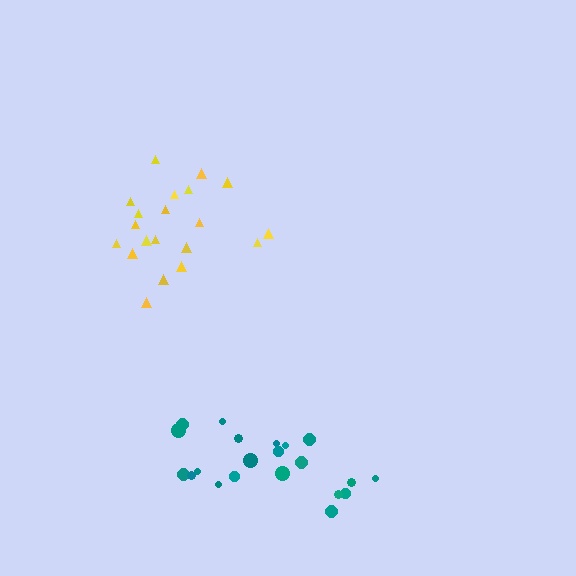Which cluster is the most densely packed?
Yellow.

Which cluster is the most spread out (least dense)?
Teal.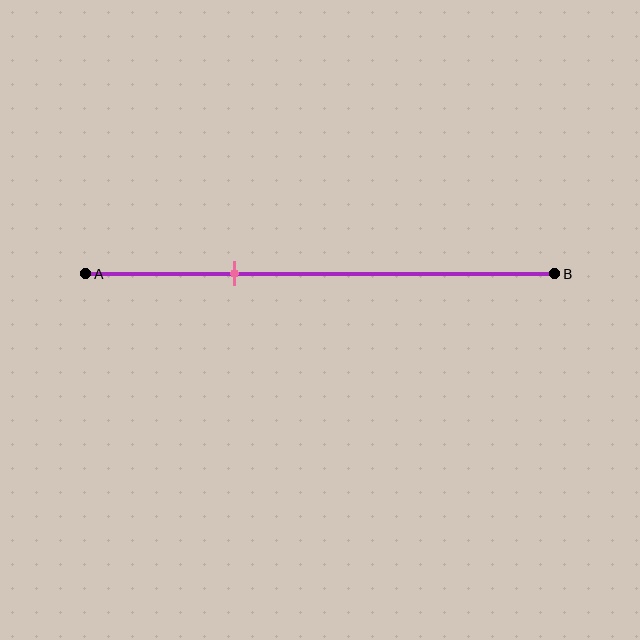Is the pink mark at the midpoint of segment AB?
No, the mark is at about 30% from A, not at the 50% midpoint.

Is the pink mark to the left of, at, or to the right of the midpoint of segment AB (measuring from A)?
The pink mark is to the left of the midpoint of segment AB.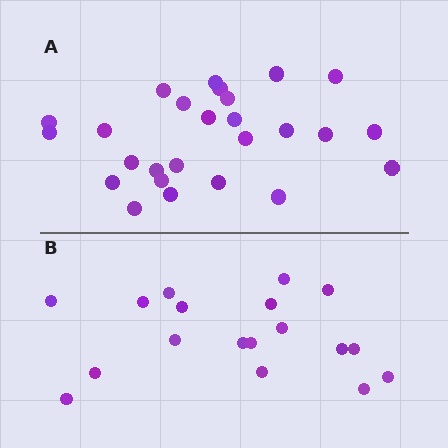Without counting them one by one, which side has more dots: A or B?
Region A (the top region) has more dots.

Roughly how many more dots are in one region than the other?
Region A has roughly 8 or so more dots than region B.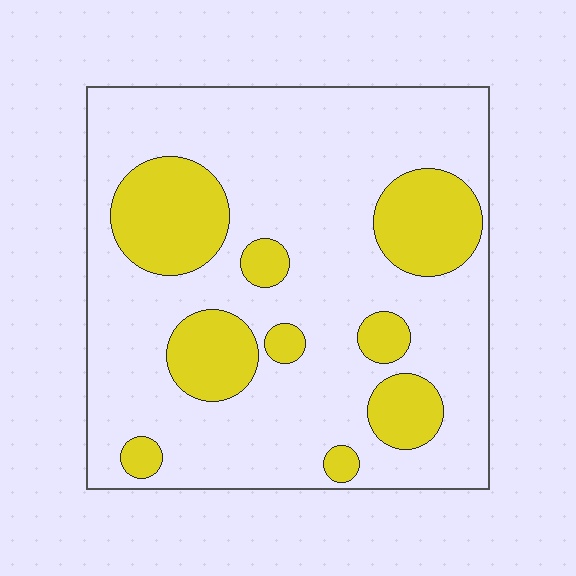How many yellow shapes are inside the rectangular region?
9.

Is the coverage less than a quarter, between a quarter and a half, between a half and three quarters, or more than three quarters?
Less than a quarter.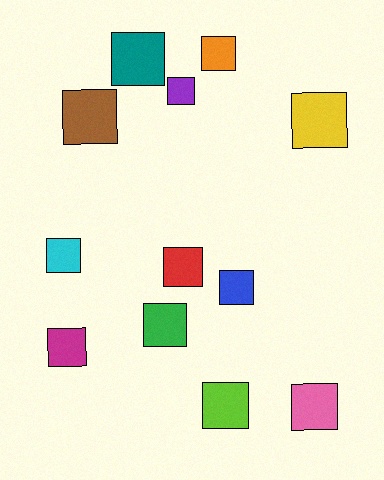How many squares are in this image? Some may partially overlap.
There are 12 squares.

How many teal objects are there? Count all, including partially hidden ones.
There is 1 teal object.